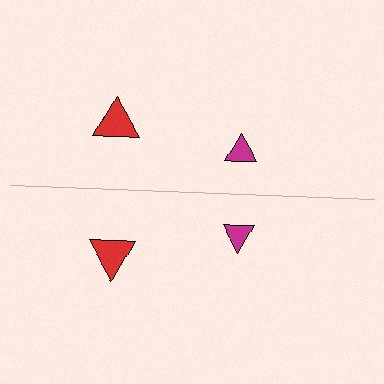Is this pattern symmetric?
Yes, this pattern has bilateral (reflection) symmetry.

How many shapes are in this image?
There are 4 shapes in this image.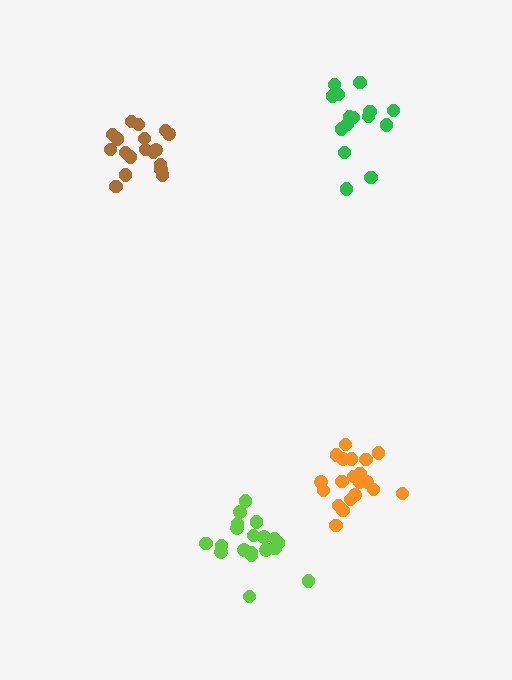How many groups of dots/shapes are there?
There are 4 groups.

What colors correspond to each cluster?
The clusters are colored: lime, brown, orange, green.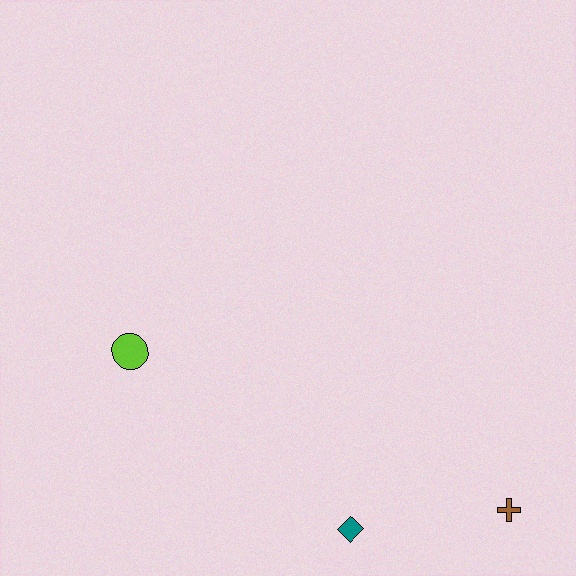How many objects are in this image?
There are 3 objects.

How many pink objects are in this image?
There are no pink objects.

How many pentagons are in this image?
There are no pentagons.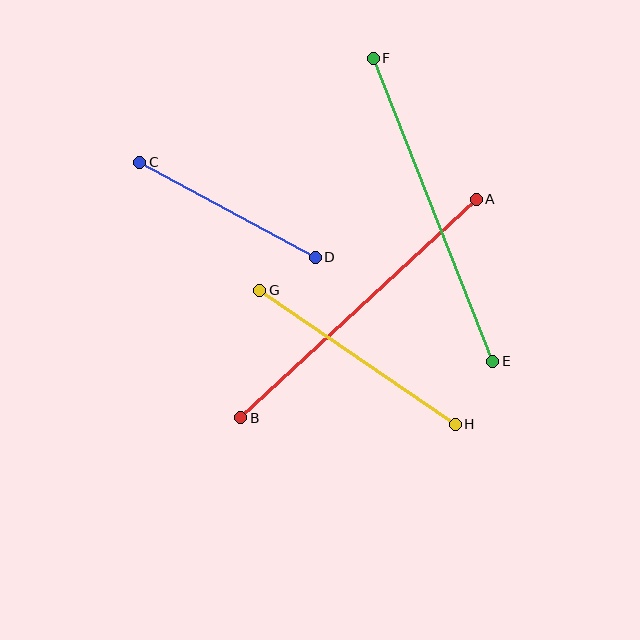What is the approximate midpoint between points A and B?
The midpoint is at approximately (358, 308) pixels.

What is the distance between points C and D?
The distance is approximately 199 pixels.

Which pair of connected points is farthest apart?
Points E and F are farthest apart.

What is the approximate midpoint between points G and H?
The midpoint is at approximately (357, 357) pixels.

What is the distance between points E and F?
The distance is approximately 326 pixels.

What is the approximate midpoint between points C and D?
The midpoint is at approximately (227, 210) pixels.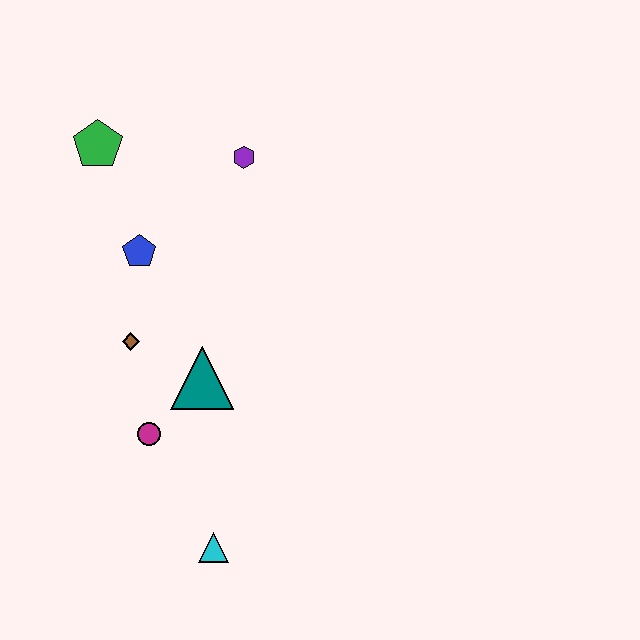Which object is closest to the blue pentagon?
The brown diamond is closest to the blue pentagon.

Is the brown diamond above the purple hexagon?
No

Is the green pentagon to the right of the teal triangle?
No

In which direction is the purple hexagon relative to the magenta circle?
The purple hexagon is above the magenta circle.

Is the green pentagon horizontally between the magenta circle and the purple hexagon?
No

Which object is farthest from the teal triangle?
The green pentagon is farthest from the teal triangle.